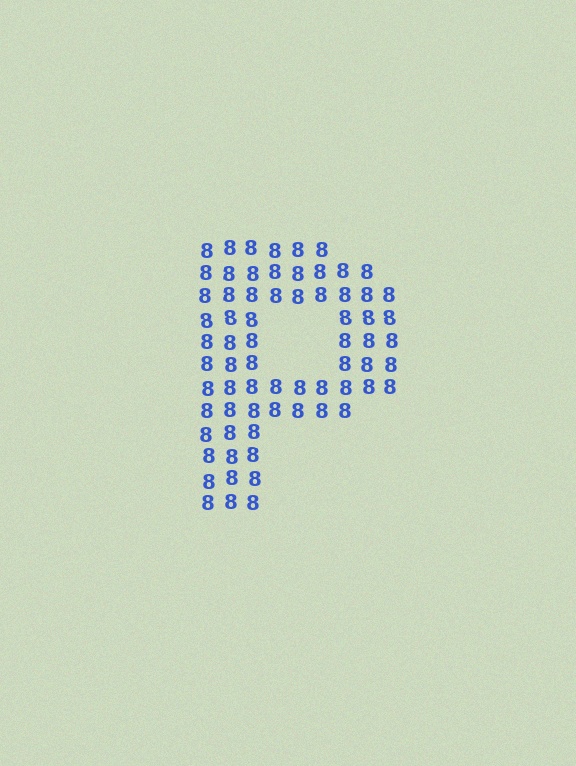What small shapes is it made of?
It is made of small digit 8's.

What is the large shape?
The large shape is the letter P.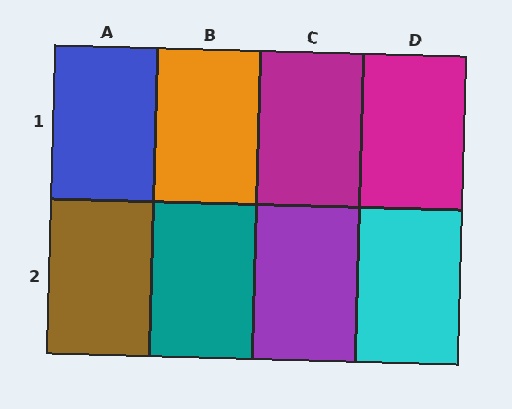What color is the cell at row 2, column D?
Cyan.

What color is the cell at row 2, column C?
Purple.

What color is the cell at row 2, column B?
Teal.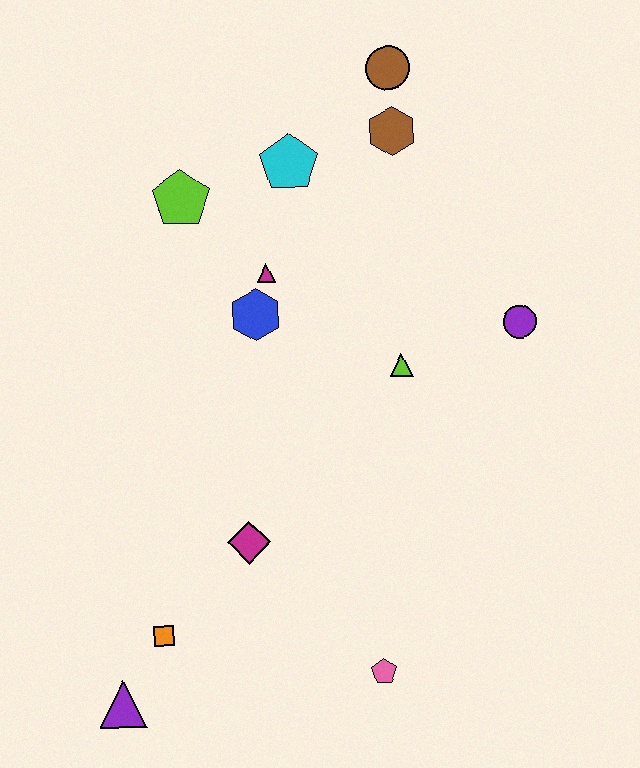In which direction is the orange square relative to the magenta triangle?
The orange square is below the magenta triangle.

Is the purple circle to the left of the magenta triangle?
No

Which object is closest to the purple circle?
The lime triangle is closest to the purple circle.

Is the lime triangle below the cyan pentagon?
Yes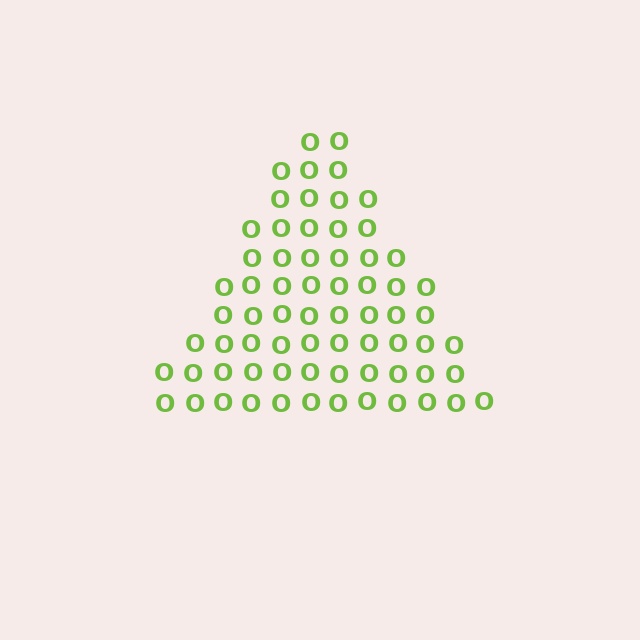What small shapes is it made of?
It is made of small letter O's.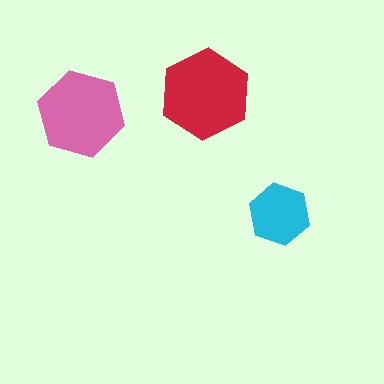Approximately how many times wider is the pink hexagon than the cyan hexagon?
About 1.5 times wider.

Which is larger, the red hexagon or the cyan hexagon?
The red one.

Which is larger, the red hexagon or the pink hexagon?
The red one.